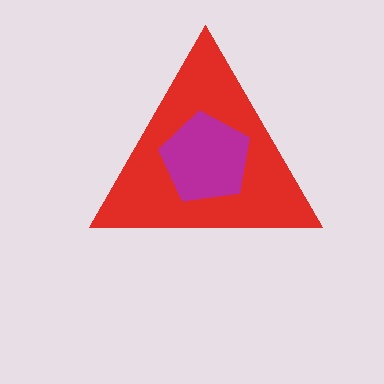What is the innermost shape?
The magenta pentagon.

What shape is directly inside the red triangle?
The magenta pentagon.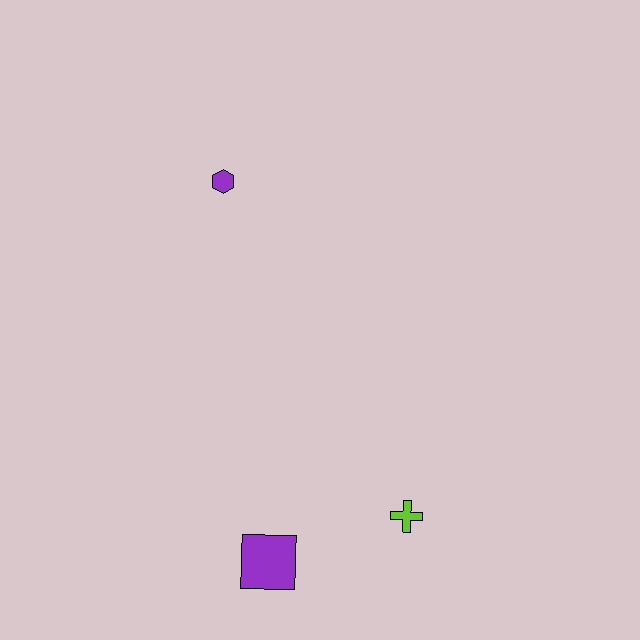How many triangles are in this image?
There are no triangles.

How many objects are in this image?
There are 3 objects.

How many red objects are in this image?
There are no red objects.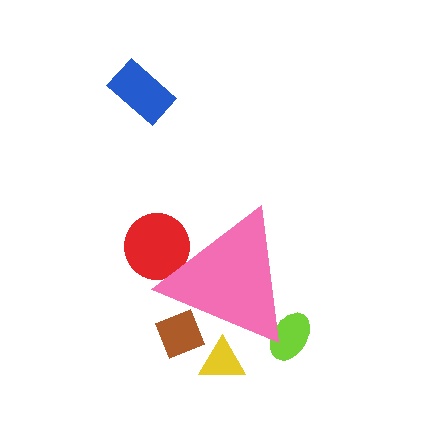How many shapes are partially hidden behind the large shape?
4 shapes are partially hidden.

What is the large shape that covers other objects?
A pink triangle.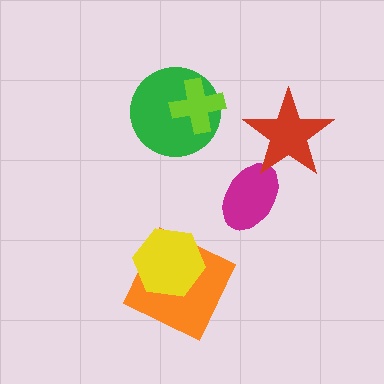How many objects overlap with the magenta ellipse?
1 object overlaps with the magenta ellipse.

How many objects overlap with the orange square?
1 object overlaps with the orange square.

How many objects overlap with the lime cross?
1 object overlaps with the lime cross.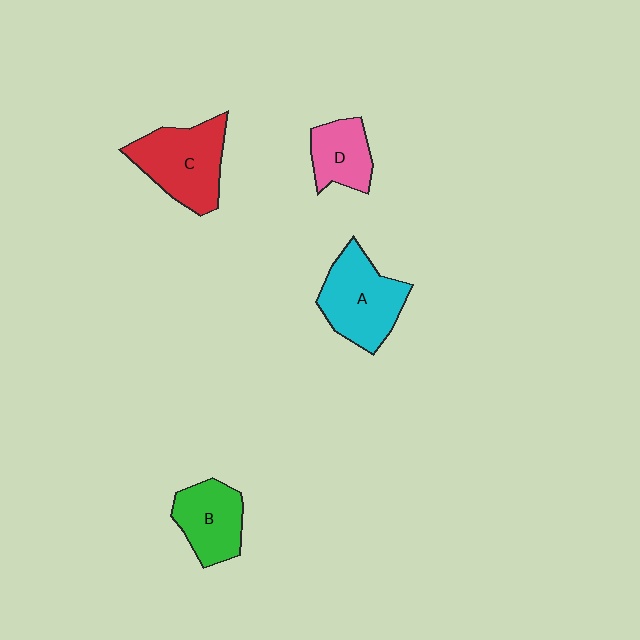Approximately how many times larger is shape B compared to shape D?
Approximately 1.2 times.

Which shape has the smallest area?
Shape D (pink).